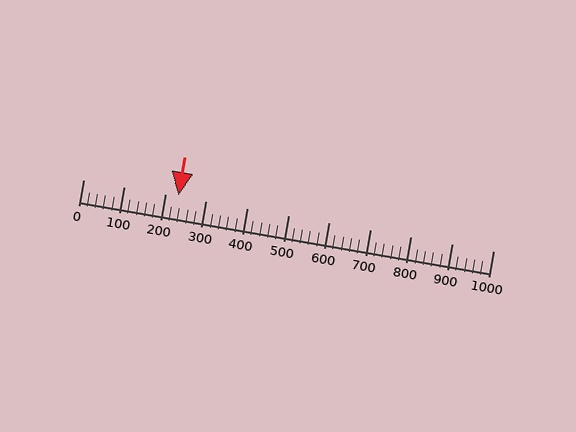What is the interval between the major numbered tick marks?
The major tick marks are spaced 100 units apart.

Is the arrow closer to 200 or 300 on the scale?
The arrow is closer to 200.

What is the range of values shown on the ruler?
The ruler shows values from 0 to 1000.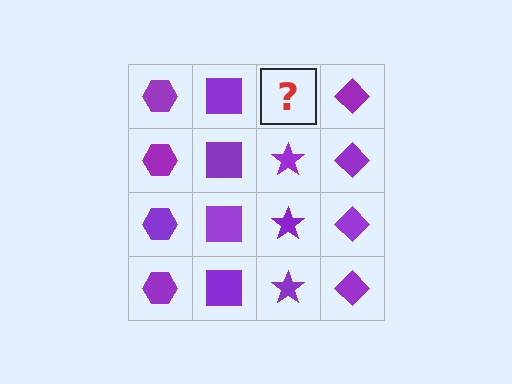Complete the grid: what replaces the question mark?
The question mark should be replaced with a purple star.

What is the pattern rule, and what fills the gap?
The rule is that each column has a consistent shape. The gap should be filled with a purple star.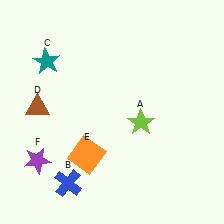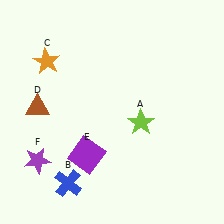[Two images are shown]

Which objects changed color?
C changed from teal to orange. E changed from orange to purple.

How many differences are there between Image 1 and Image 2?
There are 2 differences between the two images.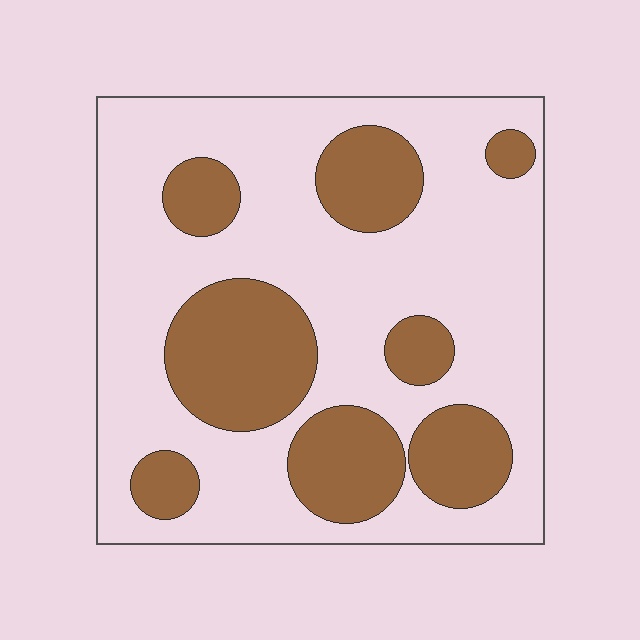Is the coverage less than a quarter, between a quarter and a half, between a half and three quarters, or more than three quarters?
Between a quarter and a half.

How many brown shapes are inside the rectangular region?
8.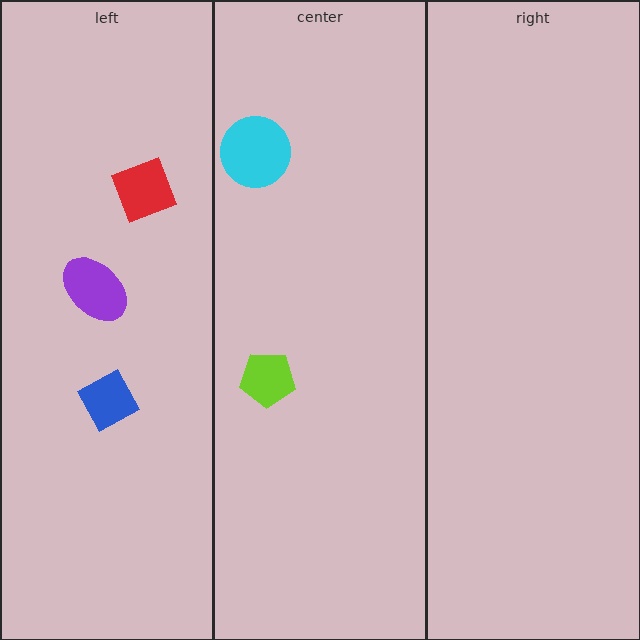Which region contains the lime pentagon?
The center region.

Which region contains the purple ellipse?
The left region.